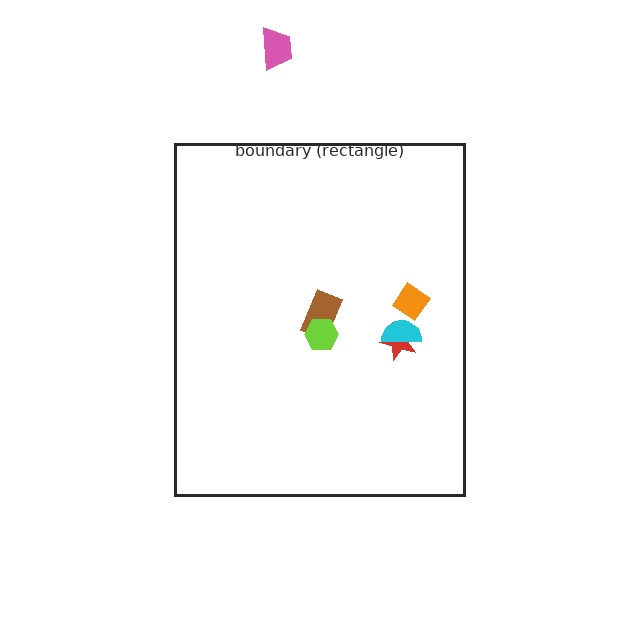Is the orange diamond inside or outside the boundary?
Inside.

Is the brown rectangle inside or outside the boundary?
Inside.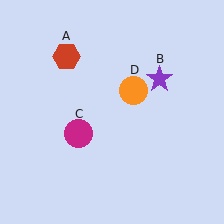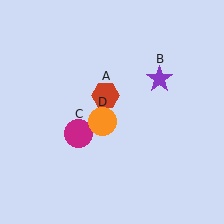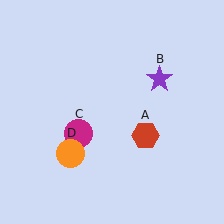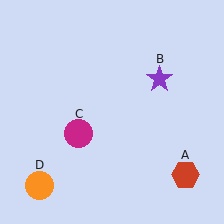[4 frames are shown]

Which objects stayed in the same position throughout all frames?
Purple star (object B) and magenta circle (object C) remained stationary.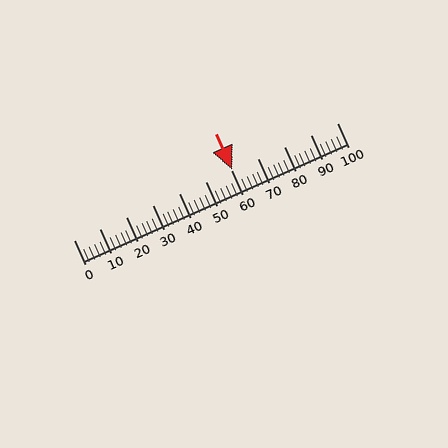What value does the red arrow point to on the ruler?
The red arrow points to approximately 60.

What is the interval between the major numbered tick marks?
The major tick marks are spaced 10 units apart.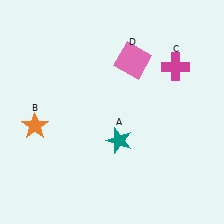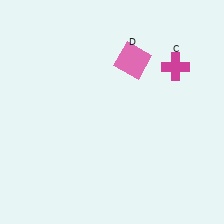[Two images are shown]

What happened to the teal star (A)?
The teal star (A) was removed in Image 2. It was in the bottom-right area of Image 1.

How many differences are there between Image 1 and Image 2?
There are 2 differences between the two images.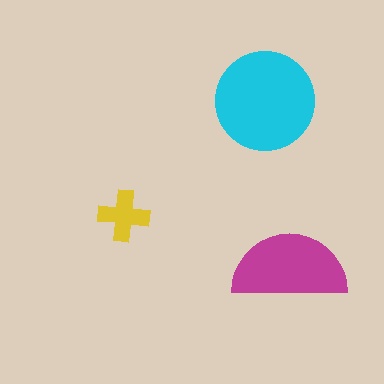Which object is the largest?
The cyan circle.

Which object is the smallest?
The yellow cross.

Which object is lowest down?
The magenta semicircle is bottommost.